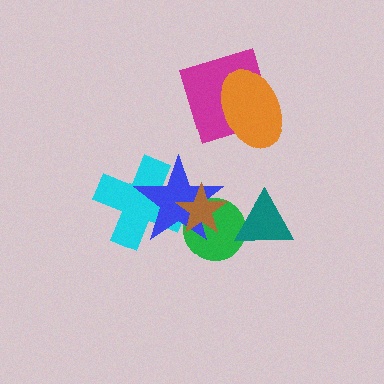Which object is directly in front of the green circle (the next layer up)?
The blue star is directly in front of the green circle.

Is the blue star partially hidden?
Yes, it is partially covered by another shape.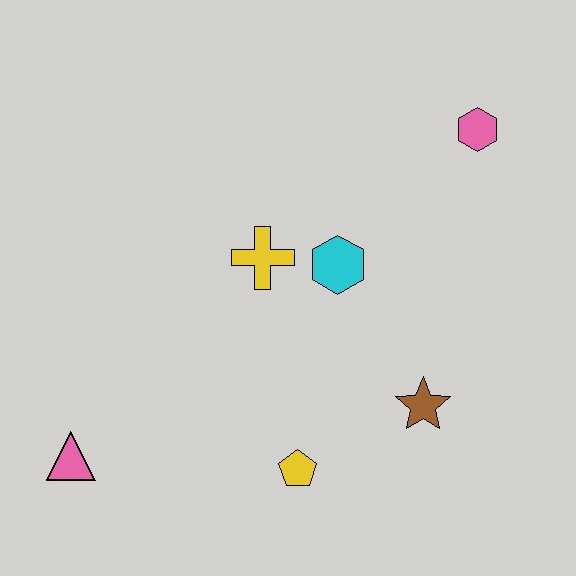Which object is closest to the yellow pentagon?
The brown star is closest to the yellow pentagon.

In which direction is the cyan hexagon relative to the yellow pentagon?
The cyan hexagon is above the yellow pentagon.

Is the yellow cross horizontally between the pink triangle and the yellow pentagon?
Yes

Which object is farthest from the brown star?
The pink triangle is farthest from the brown star.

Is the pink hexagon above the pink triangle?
Yes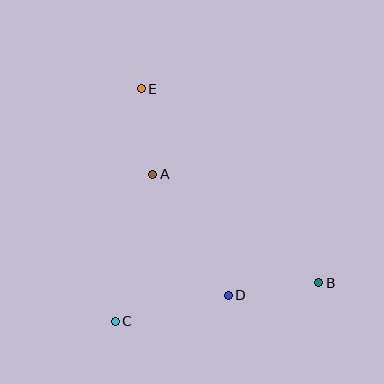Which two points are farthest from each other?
Points B and E are farthest from each other.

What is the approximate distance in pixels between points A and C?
The distance between A and C is approximately 152 pixels.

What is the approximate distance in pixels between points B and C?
The distance between B and C is approximately 207 pixels.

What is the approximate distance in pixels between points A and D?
The distance between A and D is approximately 143 pixels.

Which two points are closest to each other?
Points A and E are closest to each other.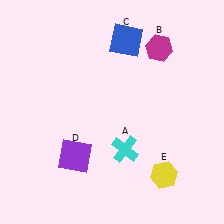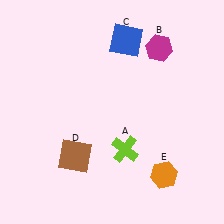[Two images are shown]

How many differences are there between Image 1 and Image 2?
There are 3 differences between the two images.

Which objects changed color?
A changed from cyan to lime. D changed from purple to brown. E changed from yellow to orange.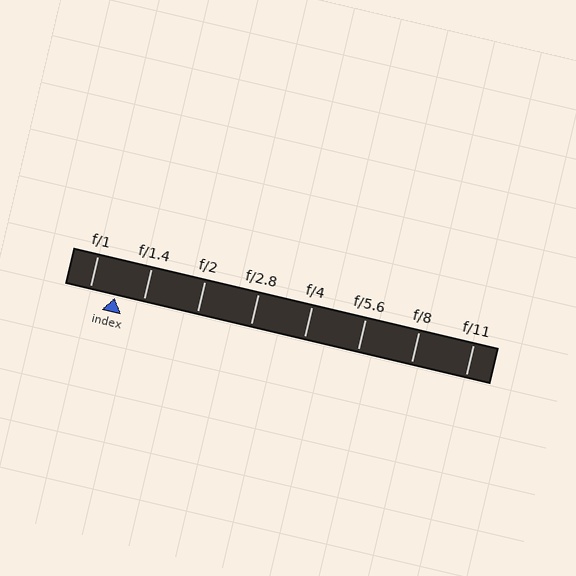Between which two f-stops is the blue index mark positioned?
The index mark is between f/1 and f/1.4.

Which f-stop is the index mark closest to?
The index mark is closest to f/1.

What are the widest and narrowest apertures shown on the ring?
The widest aperture shown is f/1 and the narrowest is f/11.